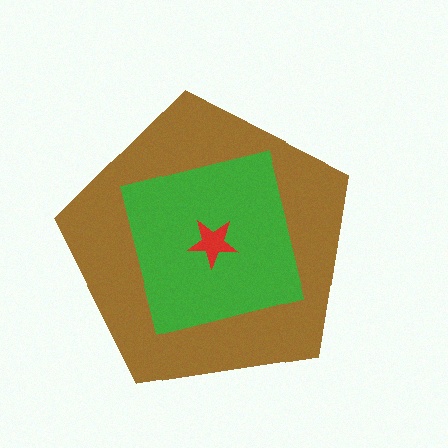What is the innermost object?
The red star.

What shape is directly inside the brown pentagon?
The green square.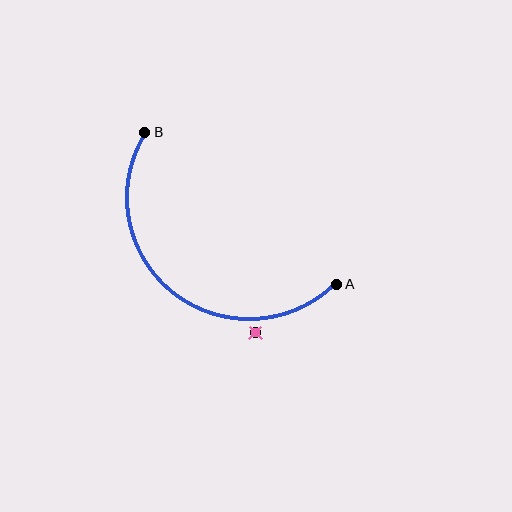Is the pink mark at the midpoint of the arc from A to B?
No — the pink mark does not lie on the arc at all. It sits slightly outside the curve.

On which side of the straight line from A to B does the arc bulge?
The arc bulges below and to the left of the straight line connecting A and B.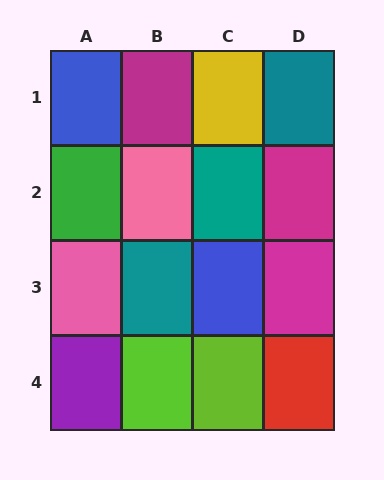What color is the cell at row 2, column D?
Magenta.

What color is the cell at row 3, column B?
Teal.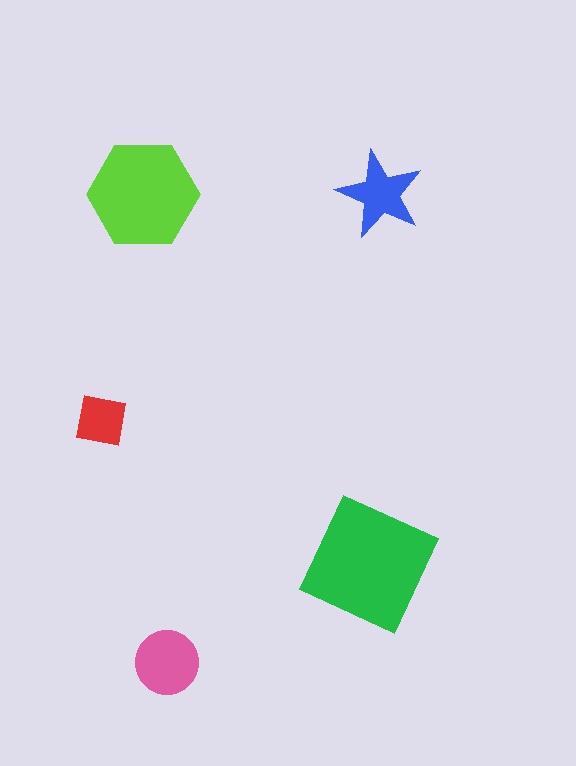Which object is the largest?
The green square.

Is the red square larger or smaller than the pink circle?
Smaller.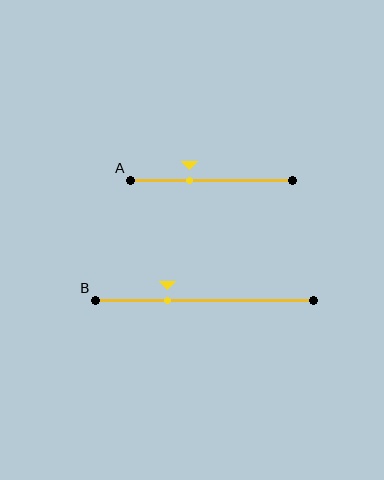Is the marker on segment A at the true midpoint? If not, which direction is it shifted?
No, the marker on segment A is shifted to the left by about 13% of the segment length.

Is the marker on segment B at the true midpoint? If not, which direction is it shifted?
No, the marker on segment B is shifted to the left by about 17% of the segment length.